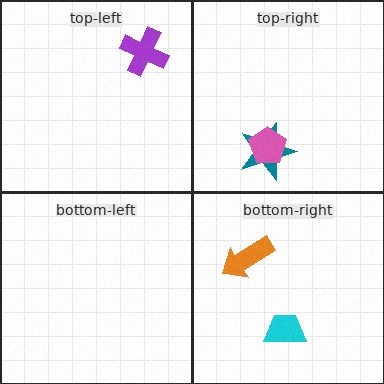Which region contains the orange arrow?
The bottom-right region.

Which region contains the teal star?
The top-right region.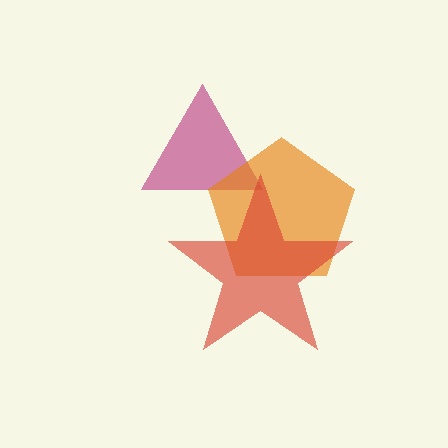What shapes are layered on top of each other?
The layered shapes are: a magenta triangle, an orange pentagon, a red star.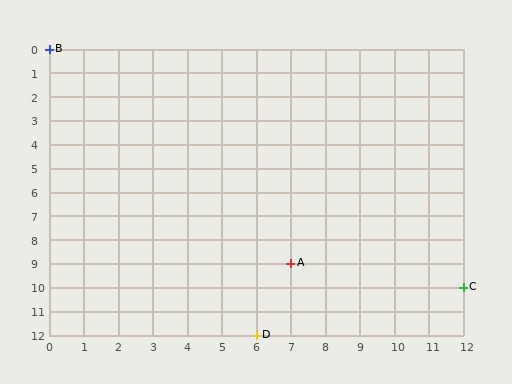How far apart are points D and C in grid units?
Points D and C are 6 columns and 2 rows apart (about 6.3 grid units diagonally).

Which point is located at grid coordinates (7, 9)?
Point A is at (7, 9).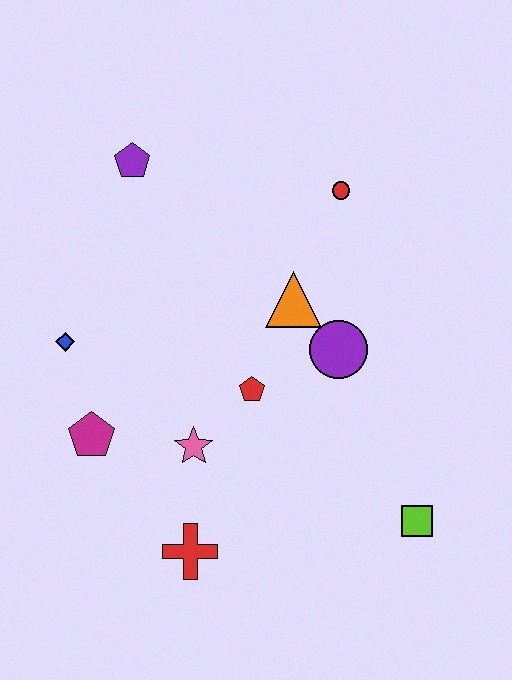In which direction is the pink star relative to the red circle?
The pink star is below the red circle.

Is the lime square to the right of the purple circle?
Yes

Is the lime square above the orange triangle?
No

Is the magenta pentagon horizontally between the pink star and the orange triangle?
No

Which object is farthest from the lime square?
The purple pentagon is farthest from the lime square.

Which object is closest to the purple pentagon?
The blue diamond is closest to the purple pentagon.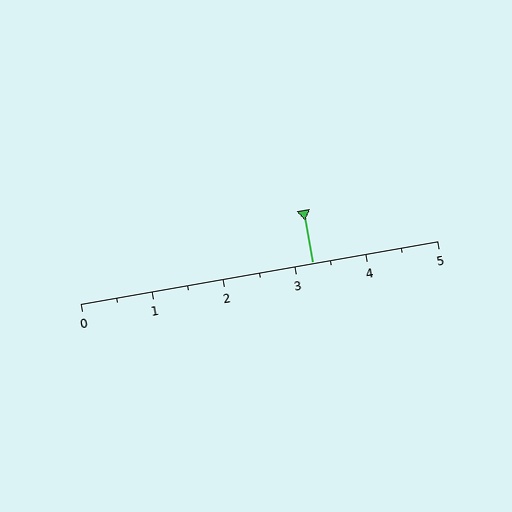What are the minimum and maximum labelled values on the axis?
The axis runs from 0 to 5.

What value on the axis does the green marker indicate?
The marker indicates approximately 3.2.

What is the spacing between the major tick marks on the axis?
The major ticks are spaced 1 apart.